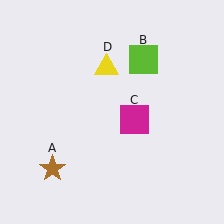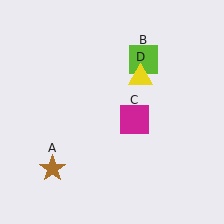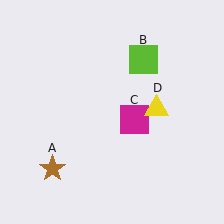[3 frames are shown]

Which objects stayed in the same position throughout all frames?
Brown star (object A) and lime square (object B) and magenta square (object C) remained stationary.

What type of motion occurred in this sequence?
The yellow triangle (object D) rotated clockwise around the center of the scene.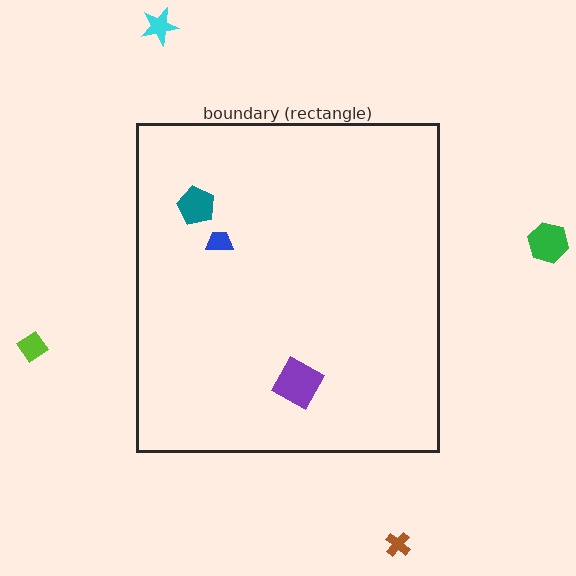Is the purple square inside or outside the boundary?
Inside.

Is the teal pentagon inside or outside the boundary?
Inside.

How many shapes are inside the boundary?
3 inside, 4 outside.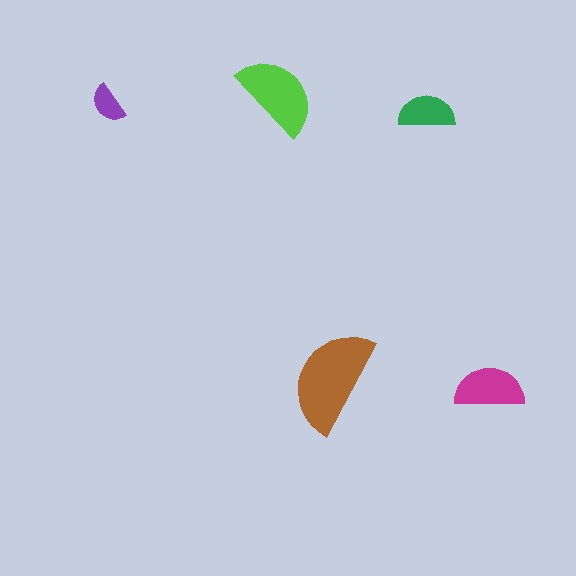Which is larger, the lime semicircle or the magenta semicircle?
The lime one.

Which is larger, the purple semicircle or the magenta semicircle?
The magenta one.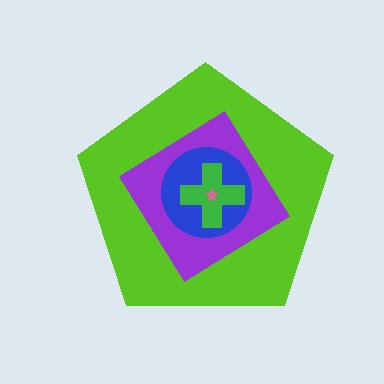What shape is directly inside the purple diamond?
The blue circle.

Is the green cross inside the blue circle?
Yes.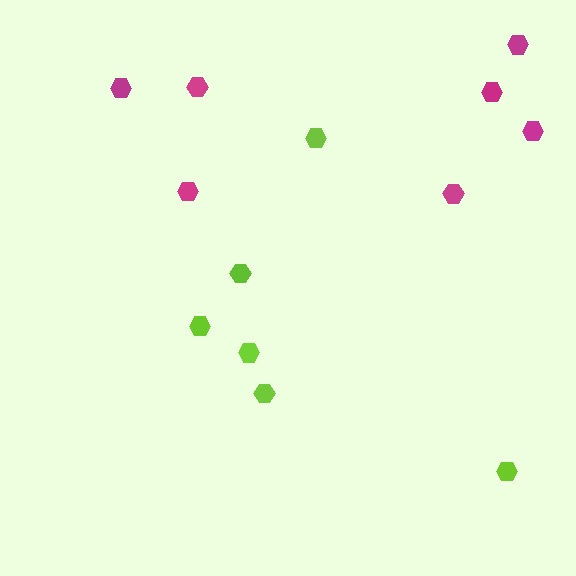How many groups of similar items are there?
There are 2 groups: one group of magenta hexagons (7) and one group of lime hexagons (6).